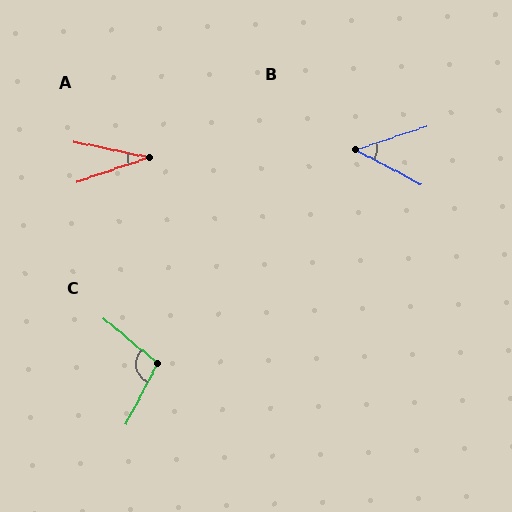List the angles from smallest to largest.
A (30°), B (46°), C (102°).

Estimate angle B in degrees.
Approximately 46 degrees.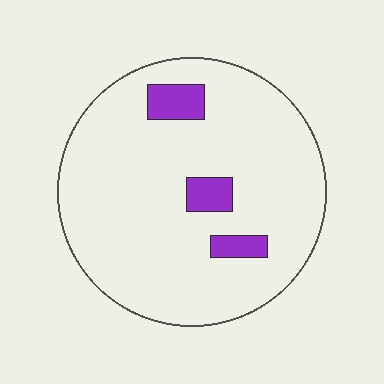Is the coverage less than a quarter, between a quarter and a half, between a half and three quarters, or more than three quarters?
Less than a quarter.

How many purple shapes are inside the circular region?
3.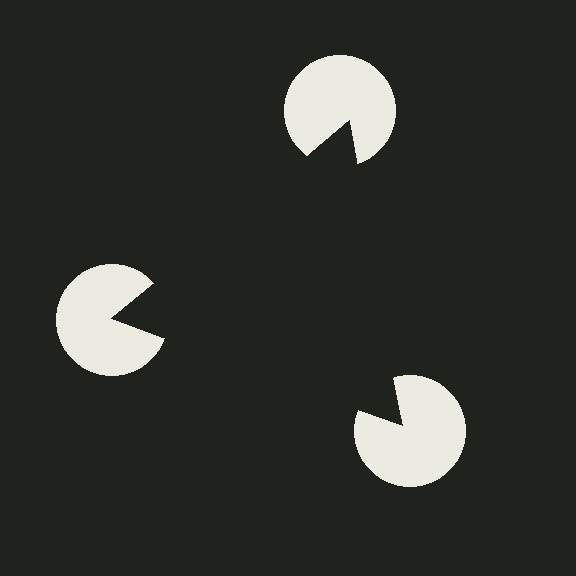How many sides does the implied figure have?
3 sides.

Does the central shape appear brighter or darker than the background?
It typically appears slightly darker than the background, even though no actual brightness change is drawn.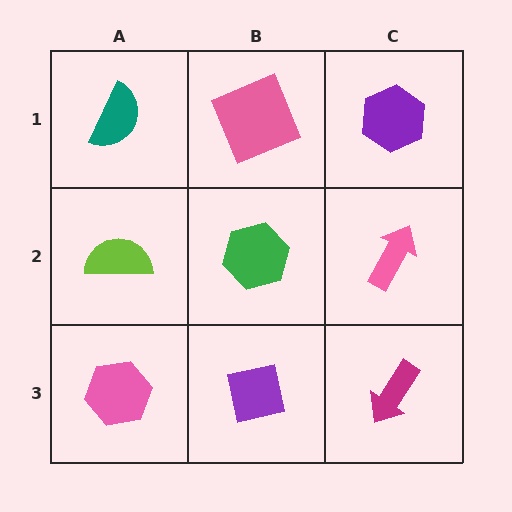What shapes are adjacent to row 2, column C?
A purple hexagon (row 1, column C), a magenta arrow (row 3, column C), a green hexagon (row 2, column B).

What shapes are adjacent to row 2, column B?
A pink square (row 1, column B), a purple square (row 3, column B), a lime semicircle (row 2, column A), a pink arrow (row 2, column C).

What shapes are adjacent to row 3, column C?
A pink arrow (row 2, column C), a purple square (row 3, column B).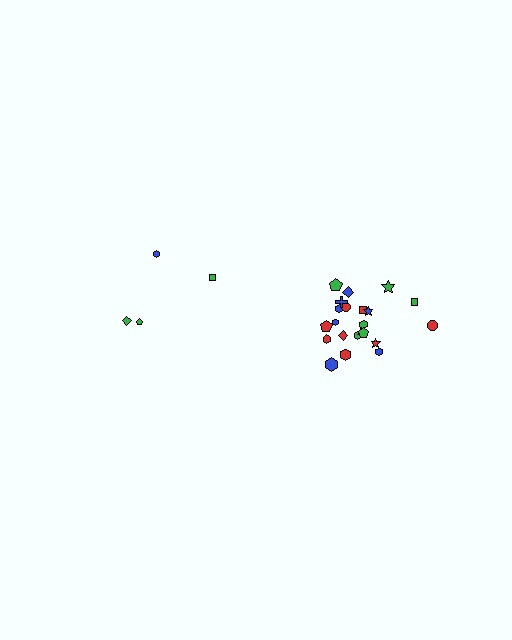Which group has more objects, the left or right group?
The right group.